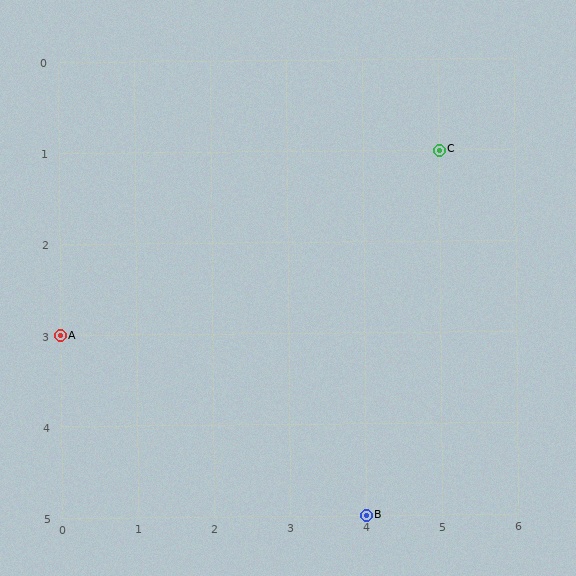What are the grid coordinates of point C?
Point C is at grid coordinates (5, 1).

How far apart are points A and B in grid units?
Points A and B are 4 columns and 2 rows apart (about 4.5 grid units diagonally).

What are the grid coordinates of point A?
Point A is at grid coordinates (0, 3).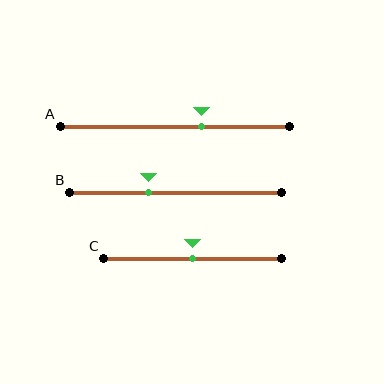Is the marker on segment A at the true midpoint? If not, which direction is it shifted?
No, the marker on segment A is shifted to the right by about 11% of the segment length.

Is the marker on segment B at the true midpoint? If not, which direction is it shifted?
No, the marker on segment B is shifted to the left by about 13% of the segment length.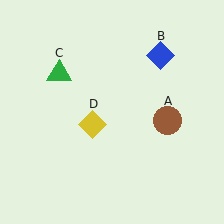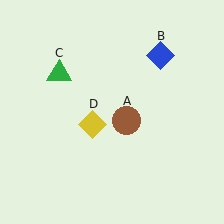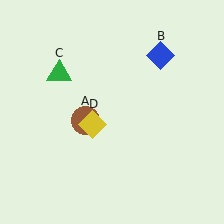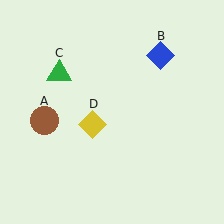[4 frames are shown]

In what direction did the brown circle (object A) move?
The brown circle (object A) moved left.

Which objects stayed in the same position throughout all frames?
Blue diamond (object B) and green triangle (object C) and yellow diamond (object D) remained stationary.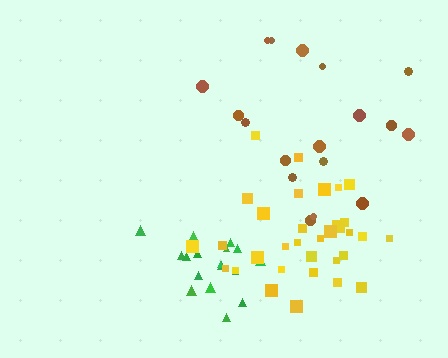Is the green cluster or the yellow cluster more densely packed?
Green.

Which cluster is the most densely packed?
Green.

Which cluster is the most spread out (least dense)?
Brown.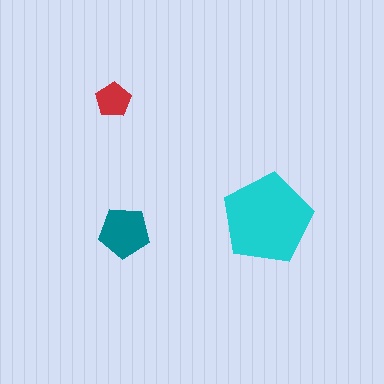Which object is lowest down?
The teal pentagon is bottommost.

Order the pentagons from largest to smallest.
the cyan one, the teal one, the red one.